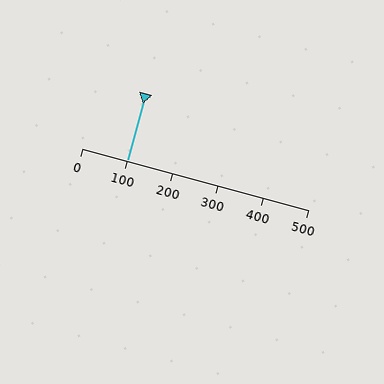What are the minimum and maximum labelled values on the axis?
The axis runs from 0 to 500.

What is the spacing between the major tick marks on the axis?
The major ticks are spaced 100 apart.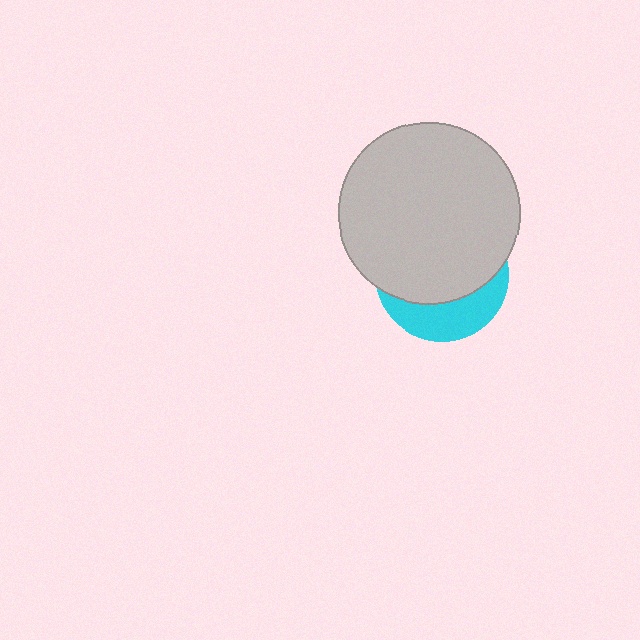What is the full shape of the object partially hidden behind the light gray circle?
The partially hidden object is a cyan circle.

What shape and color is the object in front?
The object in front is a light gray circle.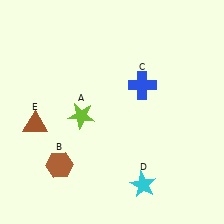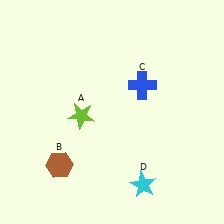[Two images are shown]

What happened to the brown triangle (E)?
The brown triangle (E) was removed in Image 2. It was in the bottom-left area of Image 1.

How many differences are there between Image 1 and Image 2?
There is 1 difference between the two images.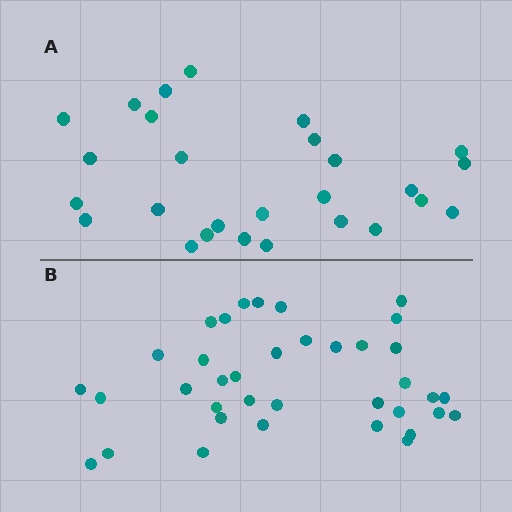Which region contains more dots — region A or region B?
Region B (the bottom region) has more dots.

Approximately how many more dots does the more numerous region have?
Region B has roughly 10 or so more dots than region A.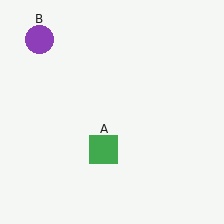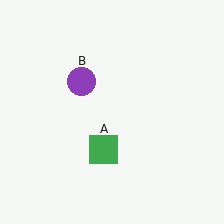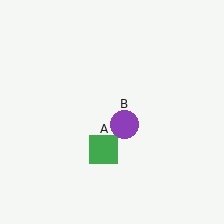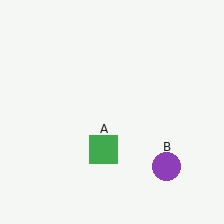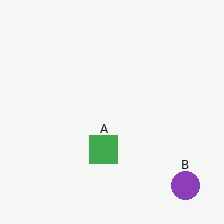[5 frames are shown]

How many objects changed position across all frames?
1 object changed position: purple circle (object B).